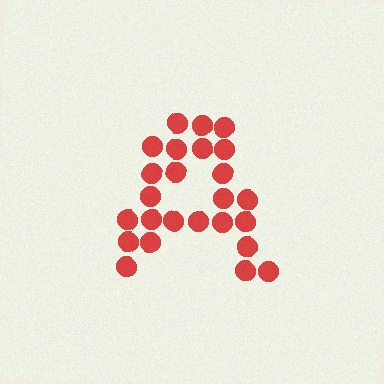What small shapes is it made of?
It is made of small circles.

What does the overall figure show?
The overall figure shows the letter A.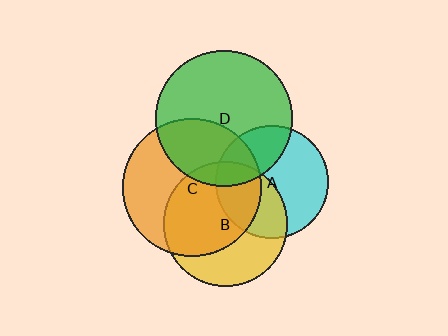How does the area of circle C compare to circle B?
Approximately 1.2 times.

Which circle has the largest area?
Circle C (orange).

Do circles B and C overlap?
Yes.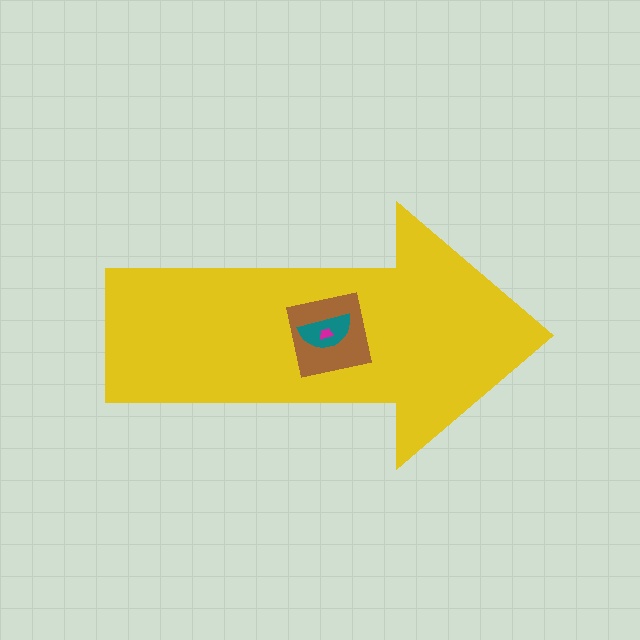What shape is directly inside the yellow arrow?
The brown square.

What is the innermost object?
The magenta trapezoid.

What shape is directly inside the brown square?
The teal semicircle.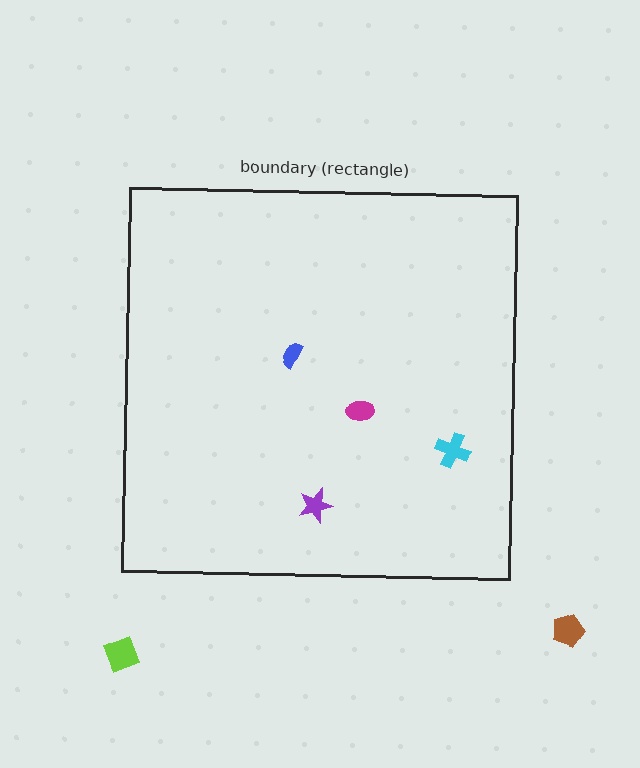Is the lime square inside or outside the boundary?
Outside.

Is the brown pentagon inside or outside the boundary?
Outside.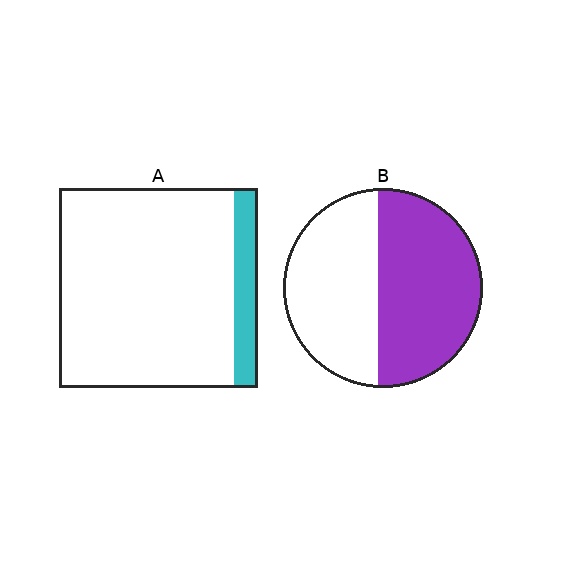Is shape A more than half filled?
No.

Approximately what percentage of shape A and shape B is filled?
A is approximately 10% and B is approximately 55%.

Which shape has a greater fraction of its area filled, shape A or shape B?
Shape B.